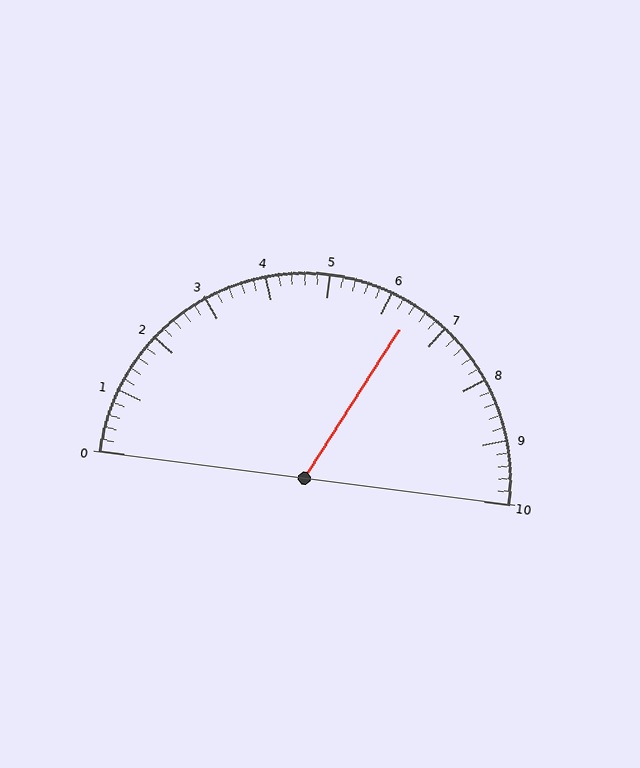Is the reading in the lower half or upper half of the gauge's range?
The reading is in the upper half of the range (0 to 10).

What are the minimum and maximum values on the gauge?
The gauge ranges from 0 to 10.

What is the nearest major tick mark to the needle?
The nearest major tick mark is 6.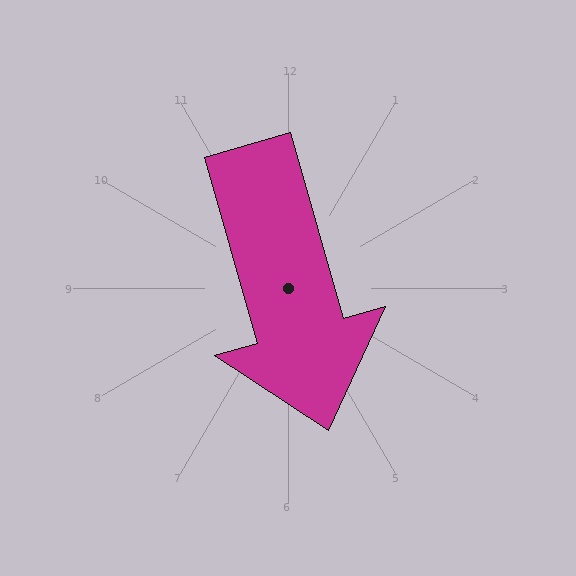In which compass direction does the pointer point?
South.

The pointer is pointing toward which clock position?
Roughly 5 o'clock.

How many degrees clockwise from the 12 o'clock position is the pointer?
Approximately 164 degrees.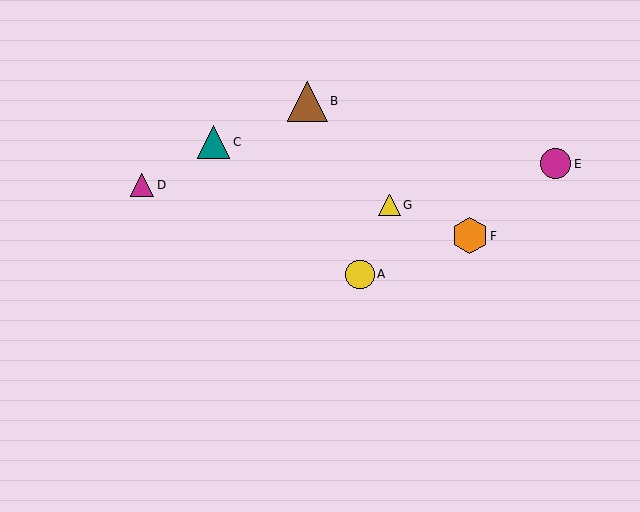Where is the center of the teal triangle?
The center of the teal triangle is at (213, 142).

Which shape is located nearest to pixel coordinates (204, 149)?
The teal triangle (labeled C) at (213, 142) is nearest to that location.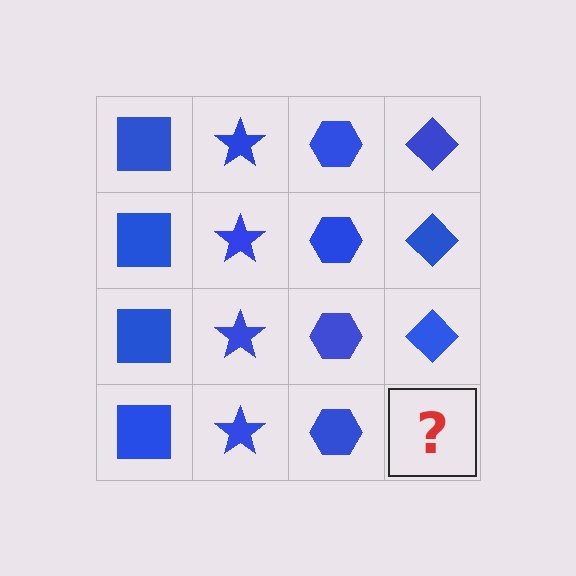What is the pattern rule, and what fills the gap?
The rule is that each column has a consistent shape. The gap should be filled with a blue diamond.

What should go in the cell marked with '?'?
The missing cell should contain a blue diamond.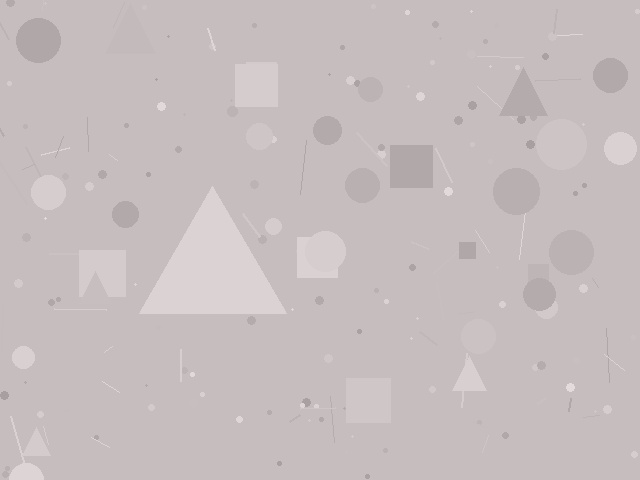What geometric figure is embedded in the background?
A triangle is embedded in the background.